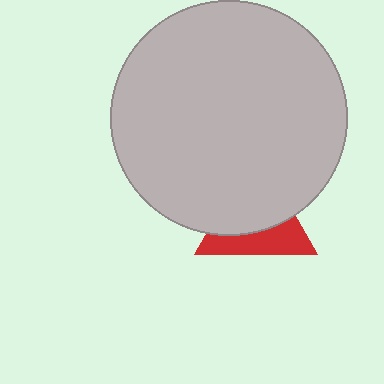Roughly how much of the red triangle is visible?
A small part of it is visible (roughly 41%).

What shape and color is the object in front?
The object in front is a light gray circle.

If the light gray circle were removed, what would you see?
You would see the complete red triangle.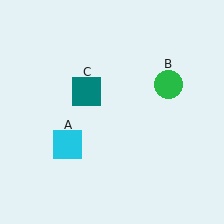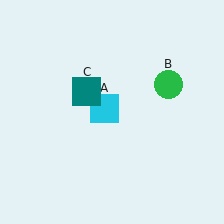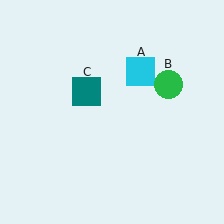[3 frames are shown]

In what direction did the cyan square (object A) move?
The cyan square (object A) moved up and to the right.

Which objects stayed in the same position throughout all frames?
Green circle (object B) and teal square (object C) remained stationary.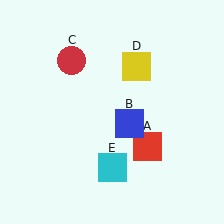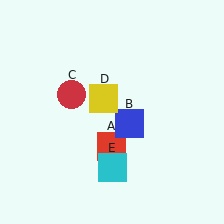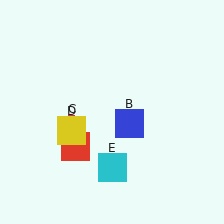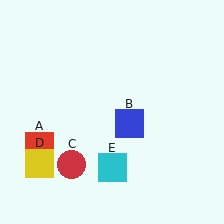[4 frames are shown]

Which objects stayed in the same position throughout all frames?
Blue square (object B) and cyan square (object E) remained stationary.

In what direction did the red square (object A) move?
The red square (object A) moved left.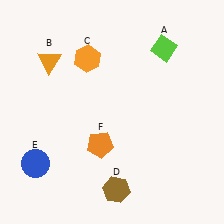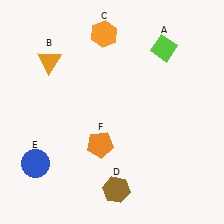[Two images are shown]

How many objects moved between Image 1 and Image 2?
1 object moved between the two images.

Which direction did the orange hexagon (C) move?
The orange hexagon (C) moved up.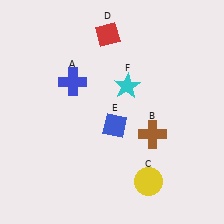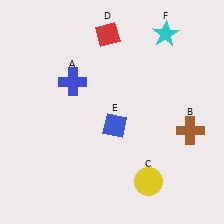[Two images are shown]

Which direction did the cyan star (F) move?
The cyan star (F) moved up.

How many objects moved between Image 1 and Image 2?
2 objects moved between the two images.